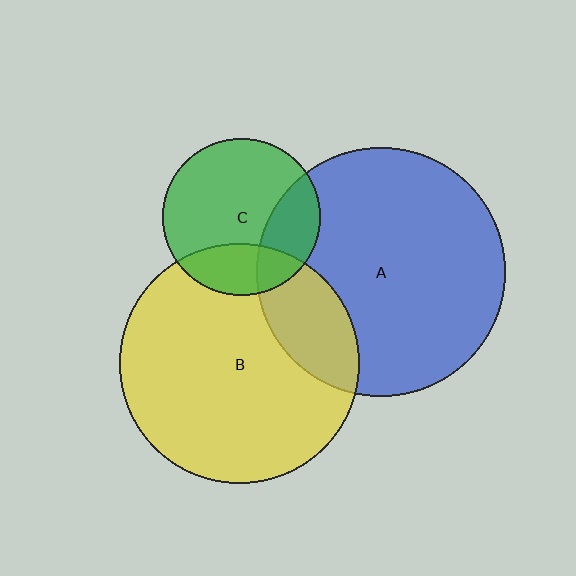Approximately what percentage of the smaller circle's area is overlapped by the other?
Approximately 20%.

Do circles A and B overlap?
Yes.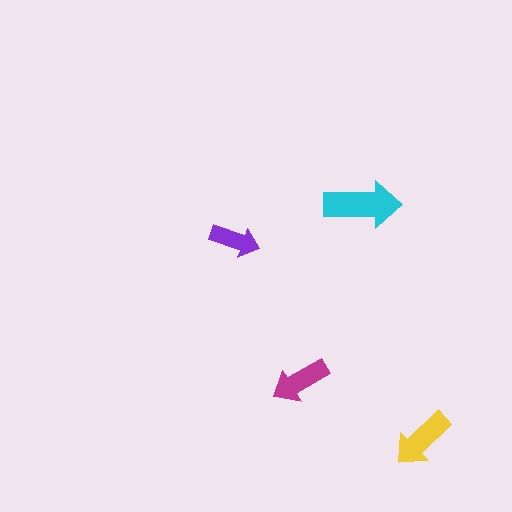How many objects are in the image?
There are 4 objects in the image.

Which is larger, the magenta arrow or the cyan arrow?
The cyan one.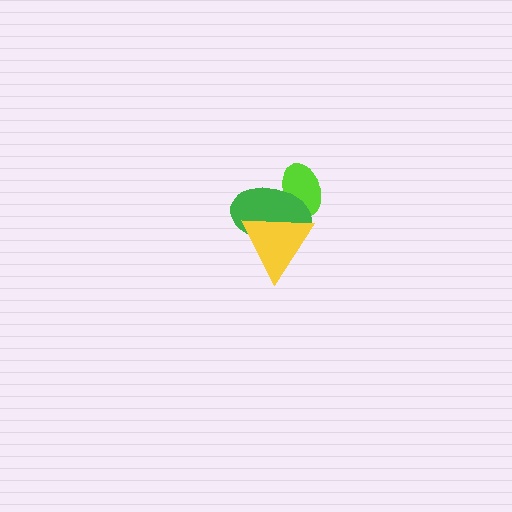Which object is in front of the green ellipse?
The yellow triangle is in front of the green ellipse.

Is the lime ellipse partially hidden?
Yes, it is partially covered by another shape.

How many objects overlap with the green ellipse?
2 objects overlap with the green ellipse.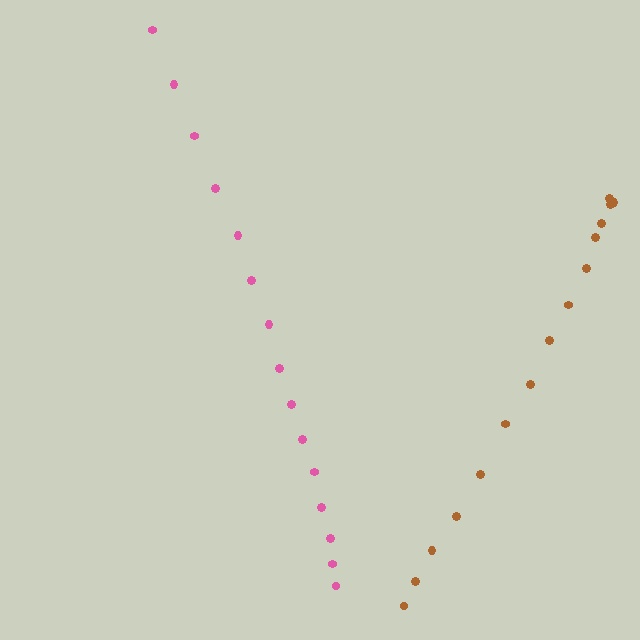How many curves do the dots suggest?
There are 2 distinct paths.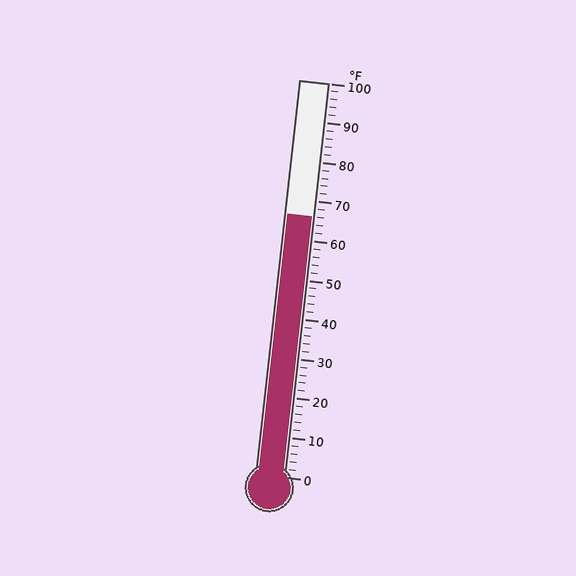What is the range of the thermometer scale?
The thermometer scale ranges from 0°F to 100°F.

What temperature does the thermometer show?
The thermometer shows approximately 66°F.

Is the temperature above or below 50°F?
The temperature is above 50°F.